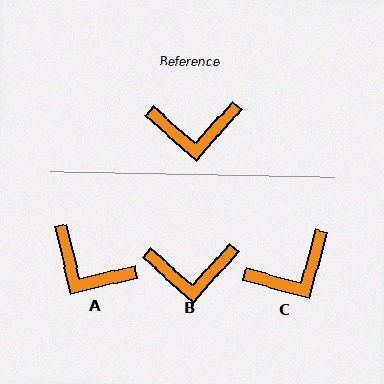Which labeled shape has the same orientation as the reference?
B.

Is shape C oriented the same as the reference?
No, it is off by about 26 degrees.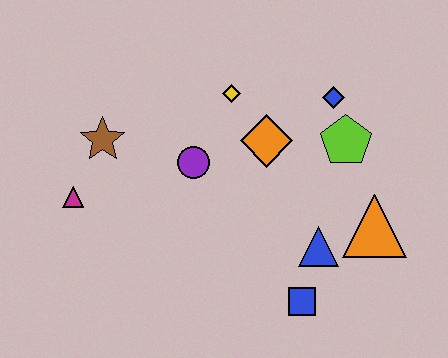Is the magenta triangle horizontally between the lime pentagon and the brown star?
No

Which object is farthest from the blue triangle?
The magenta triangle is farthest from the blue triangle.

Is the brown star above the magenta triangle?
Yes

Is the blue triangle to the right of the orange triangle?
No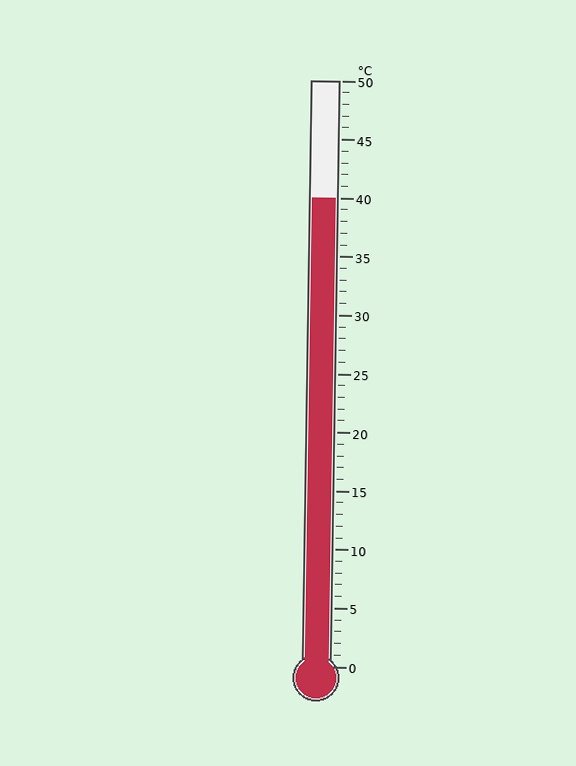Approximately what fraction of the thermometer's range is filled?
The thermometer is filled to approximately 80% of its range.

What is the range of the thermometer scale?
The thermometer scale ranges from 0°C to 50°C.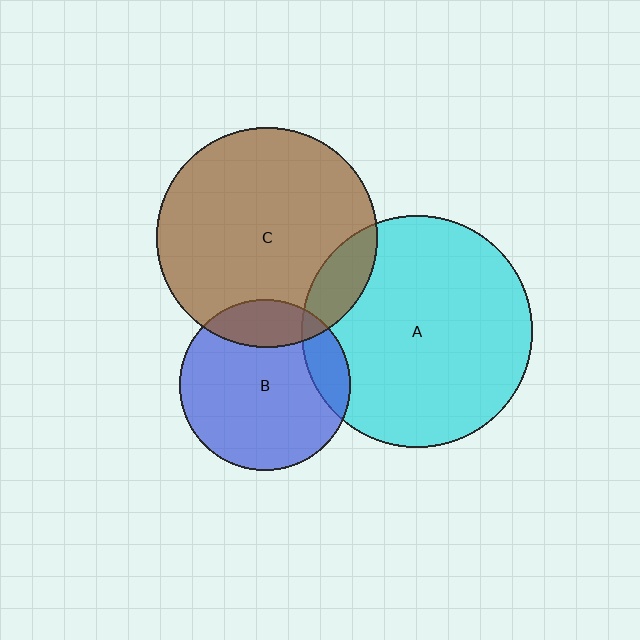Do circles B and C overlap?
Yes.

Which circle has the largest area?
Circle A (cyan).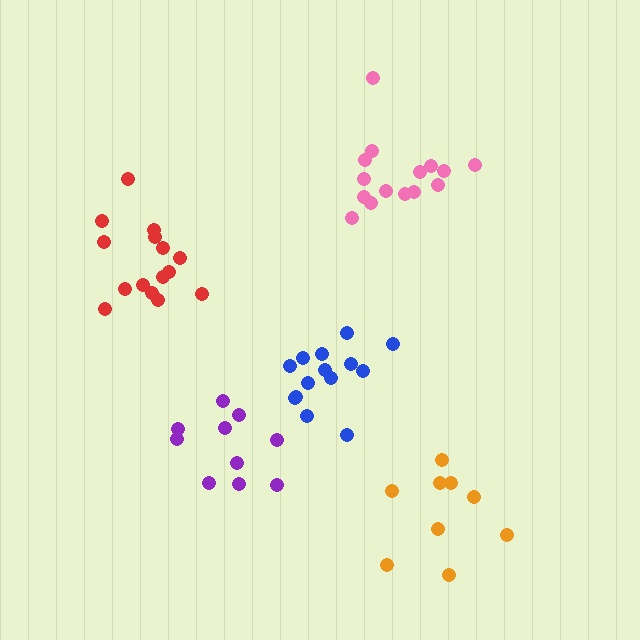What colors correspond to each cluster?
The clusters are colored: blue, red, orange, pink, purple.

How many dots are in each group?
Group 1: 14 dots, Group 2: 15 dots, Group 3: 9 dots, Group 4: 15 dots, Group 5: 10 dots (63 total).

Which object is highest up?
The pink cluster is topmost.